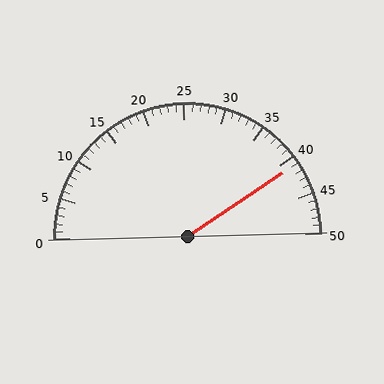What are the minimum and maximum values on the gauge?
The gauge ranges from 0 to 50.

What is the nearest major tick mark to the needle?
The nearest major tick mark is 40.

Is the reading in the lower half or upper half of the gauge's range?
The reading is in the upper half of the range (0 to 50).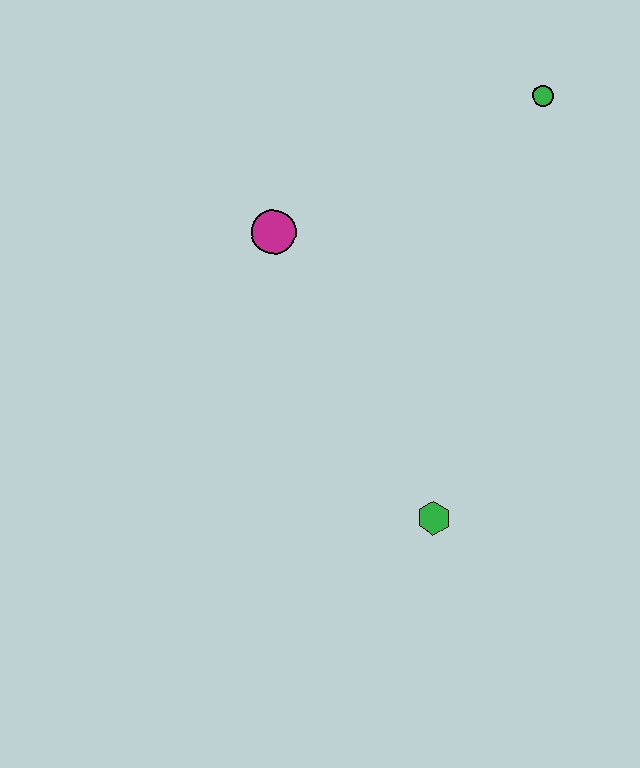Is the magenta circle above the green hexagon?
Yes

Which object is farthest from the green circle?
The green hexagon is farthest from the green circle.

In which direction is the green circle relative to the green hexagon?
The green circle is above the green hexagon.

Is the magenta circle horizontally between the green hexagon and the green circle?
No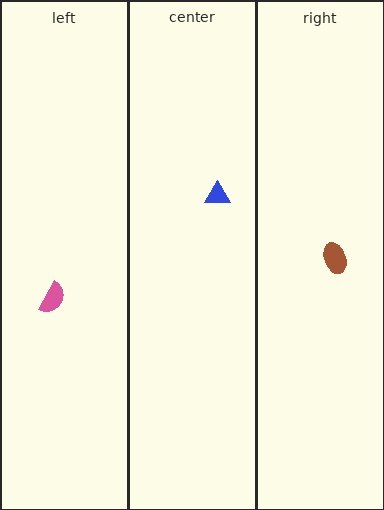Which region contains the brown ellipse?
The right region.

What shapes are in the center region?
The blue triangle.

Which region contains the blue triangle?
The center region.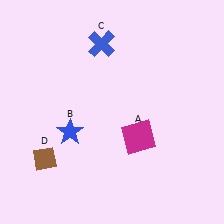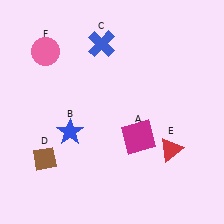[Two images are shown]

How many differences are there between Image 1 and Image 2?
There are 2 differences between the two images.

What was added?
A red triangle (E), a pink circle (F) were added in Image 2.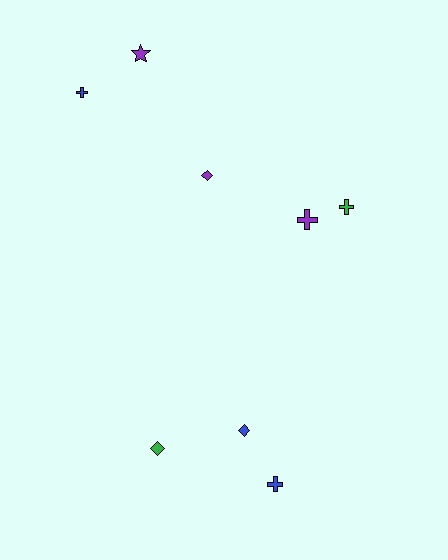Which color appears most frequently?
Blue, with 3 objects.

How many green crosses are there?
There is 1 green cross.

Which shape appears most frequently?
Cross, with 4 objects.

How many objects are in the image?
There are 8 objects.